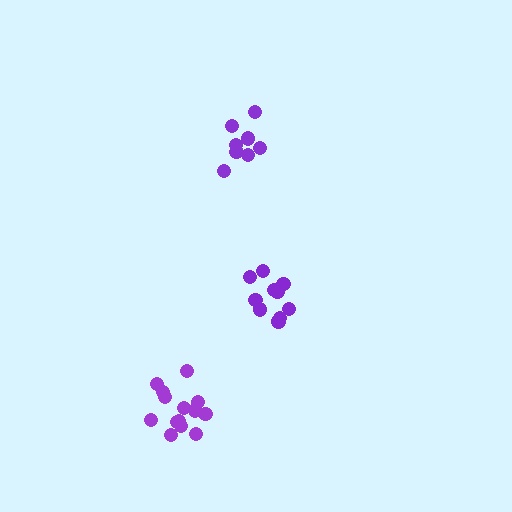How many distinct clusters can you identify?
There are 3 distinct clusters.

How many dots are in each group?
Group 1: 14 dots, Group 2: 8 dots, Group 3: 10 dots (32 total).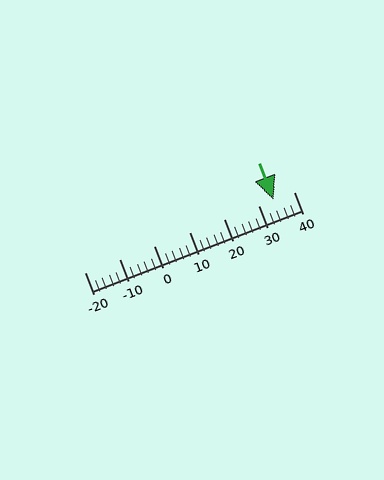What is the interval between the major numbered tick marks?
The major tick marks are spaced 10 units apart.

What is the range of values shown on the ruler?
The ruler shows values from -20 to 40.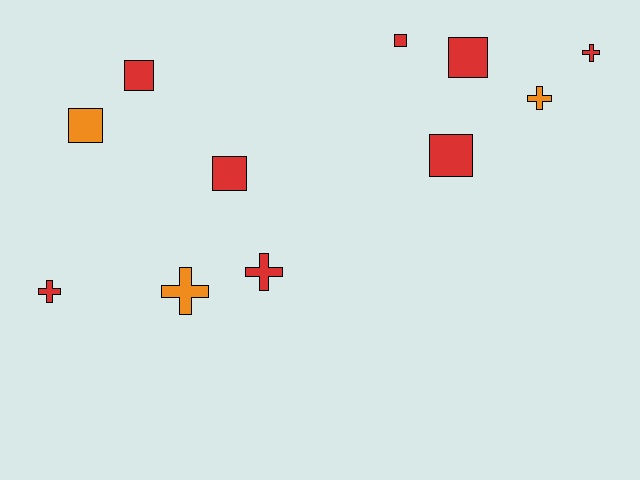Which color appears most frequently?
Red, with 8 objects.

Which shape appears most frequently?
Square, with 6 objects.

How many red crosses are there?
There are 3 red crosses.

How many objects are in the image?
There are 11 objects.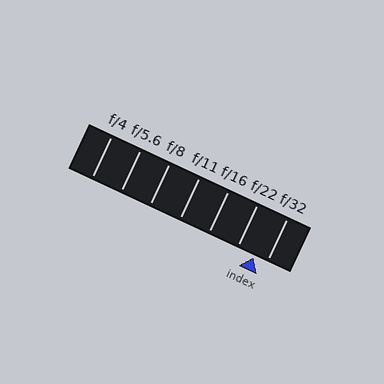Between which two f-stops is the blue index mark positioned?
The index mark is between f/22 and f/32.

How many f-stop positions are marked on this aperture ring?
There are 7 f-stop positions marked.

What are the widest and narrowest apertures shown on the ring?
The widest aperture shown is f/4 and the narrowest is f/32.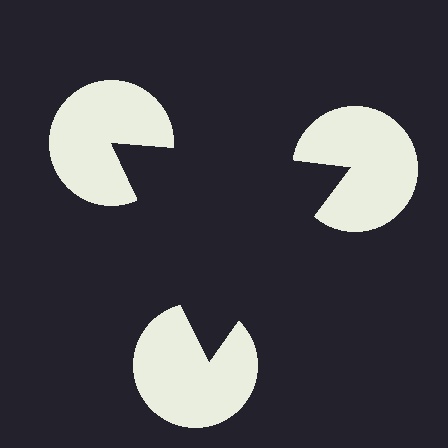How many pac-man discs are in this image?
There are 3 — one at each vertex of the illusory triangle.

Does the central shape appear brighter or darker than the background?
It typically appears slightly darker than the background, even though no actual brightness change is drawn.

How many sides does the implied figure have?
3 sides.